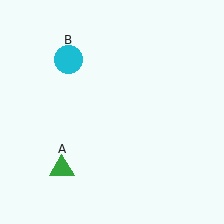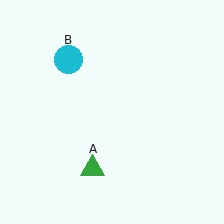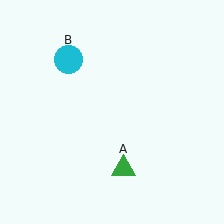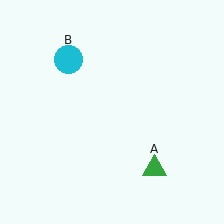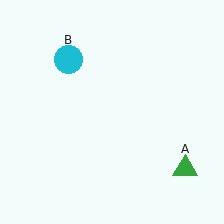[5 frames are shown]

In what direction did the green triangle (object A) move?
The green triangle (object A) moved right.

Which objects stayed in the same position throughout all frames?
Cyan circle (object B) remained stationary.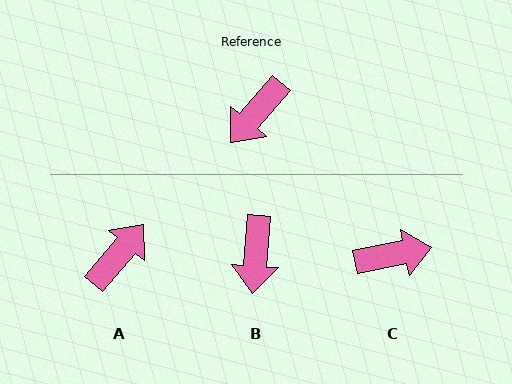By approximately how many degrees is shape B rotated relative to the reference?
Approximately 36 degrees counter-clockwise.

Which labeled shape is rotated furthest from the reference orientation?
A, about 180 degrees away.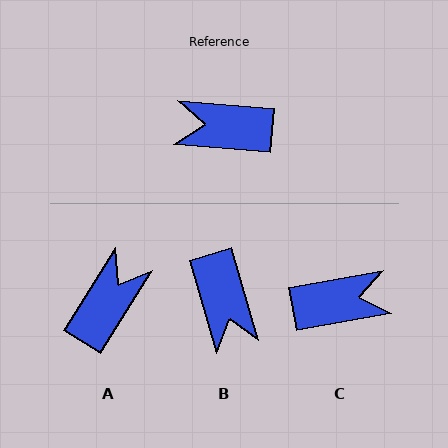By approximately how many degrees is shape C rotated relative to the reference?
Approximately 165 degrees clockwise.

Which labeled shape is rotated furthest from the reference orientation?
C, about 165 degrees away.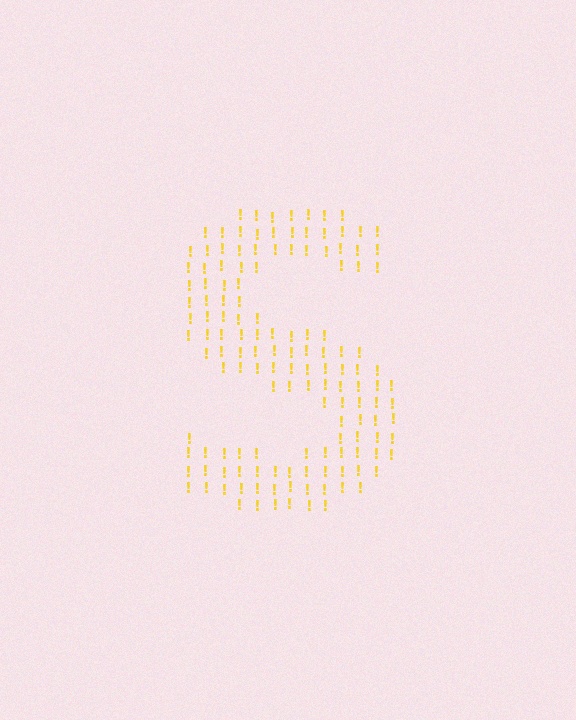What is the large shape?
The large shape is the letter S.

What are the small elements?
The small elements are exclamation marks.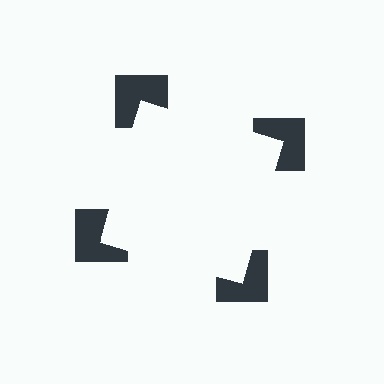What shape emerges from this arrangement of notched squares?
An illusory square — its edges are inferred from the aligned wedge cuts in the notched squares, not physically drawn.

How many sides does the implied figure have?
4 sides.